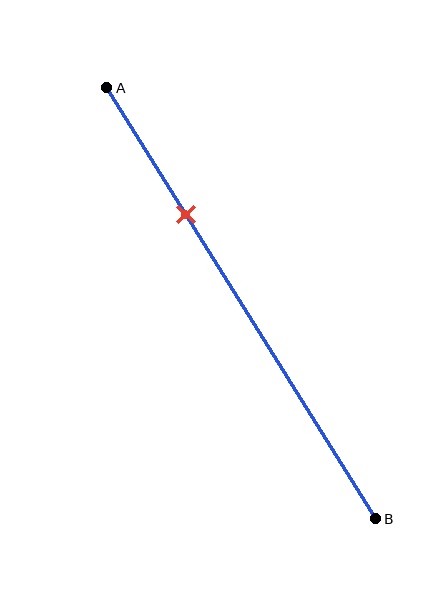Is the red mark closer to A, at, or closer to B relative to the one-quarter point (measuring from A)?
The red mark is closer to point B than the one-quarter point of segment AB.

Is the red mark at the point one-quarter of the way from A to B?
No, the mark is at about 30% from A, not at the 25% one-quarter point.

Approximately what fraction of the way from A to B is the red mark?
The red mark is approximately 30% of the way from A to B.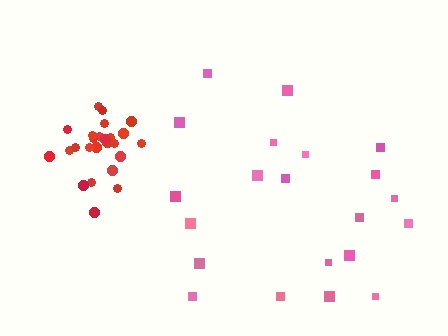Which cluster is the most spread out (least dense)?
Pink.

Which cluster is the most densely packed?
Red.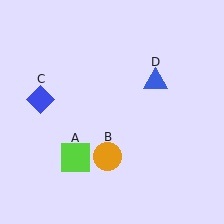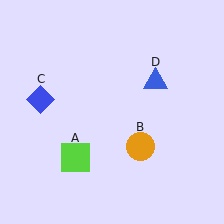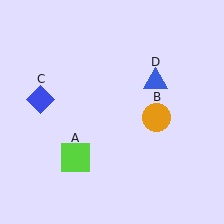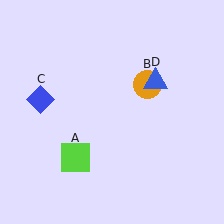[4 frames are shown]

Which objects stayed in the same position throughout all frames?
Lime square (object A) and blue diamond (object C) and blue triangle (object D) remained stationary.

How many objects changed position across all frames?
1 object changed position: orange circle (object B).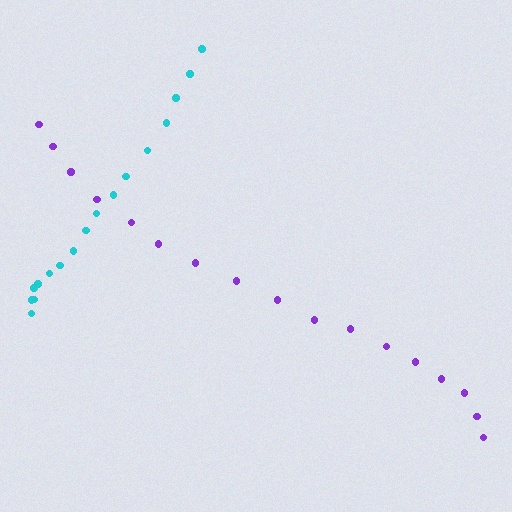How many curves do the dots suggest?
There are 2 distinct paths.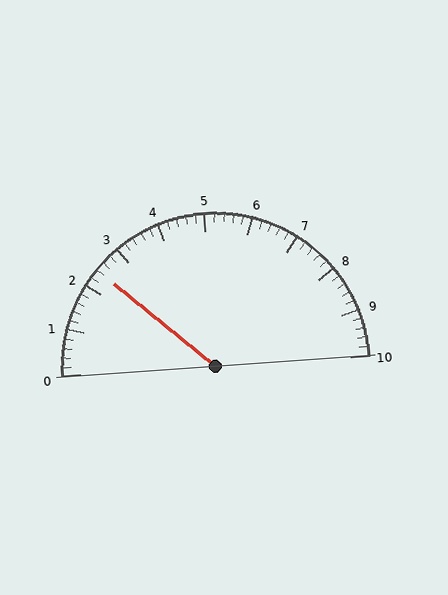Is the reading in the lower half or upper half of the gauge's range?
The reading is in the lower half of the range (0 to 10).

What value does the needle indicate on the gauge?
The needle indicates approximately 2.4.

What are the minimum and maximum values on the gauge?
The gauge ranges from 0 to 10.